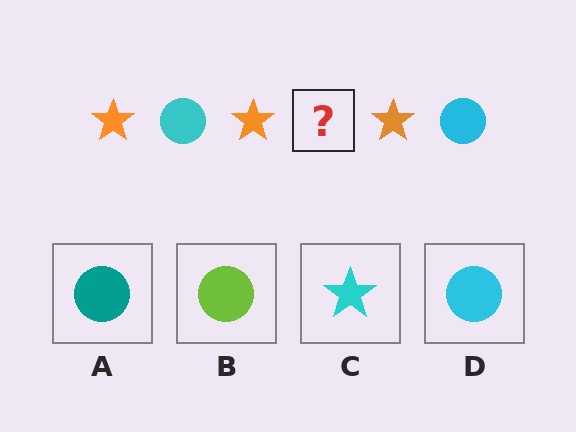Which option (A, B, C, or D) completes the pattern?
D.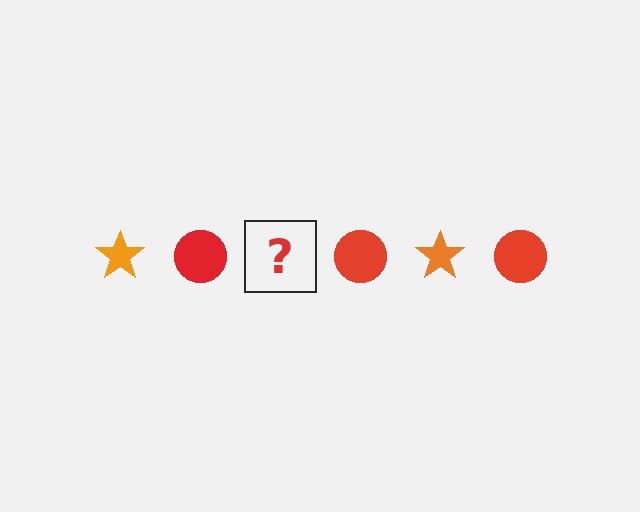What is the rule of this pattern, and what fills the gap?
The rule is that the pattern alternates between orange star and red circle. The gap should be filled with an orange star.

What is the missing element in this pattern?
The missing element is an orange star.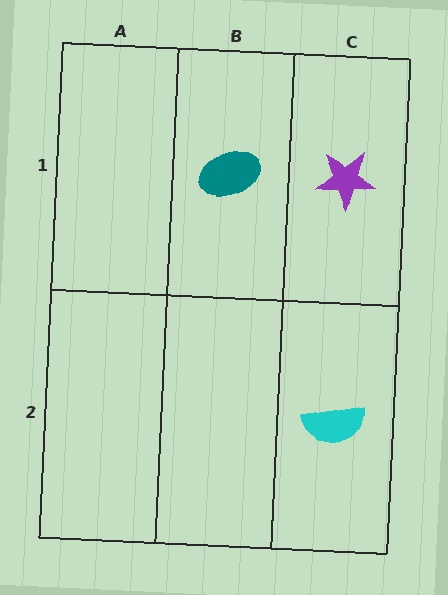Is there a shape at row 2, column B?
No, that cell is empty.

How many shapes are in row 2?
1 shape.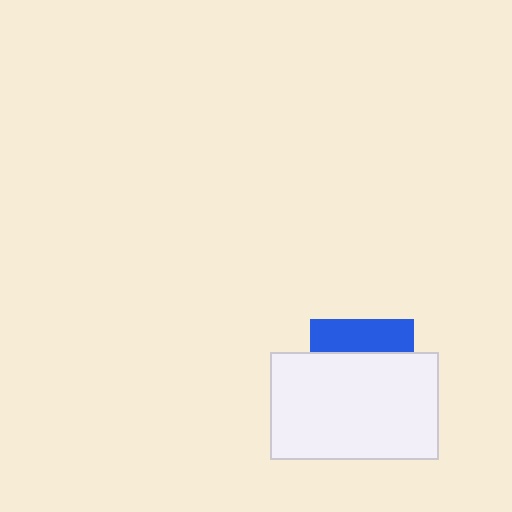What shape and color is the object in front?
The object in front is a white rectangle.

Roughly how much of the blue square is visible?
A small part of it is visible (roughly 31%).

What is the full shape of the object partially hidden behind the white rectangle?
The partially hidden object is a blue square.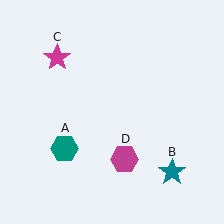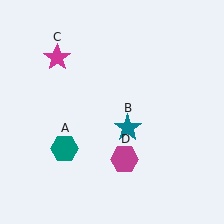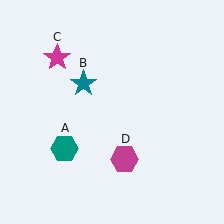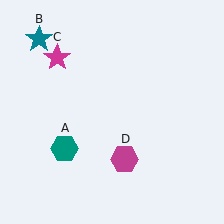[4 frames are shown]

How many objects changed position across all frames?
1 object changed position: teal star (object B).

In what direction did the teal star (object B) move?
The teal star (object B) moved up and to the left.